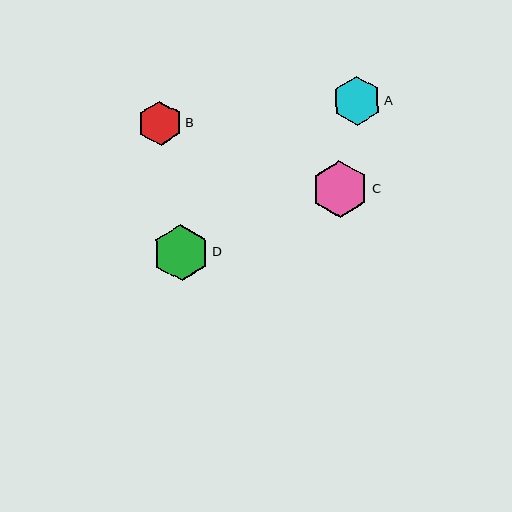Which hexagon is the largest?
Hexagon C is the largest with a size of approximately 57 pixels.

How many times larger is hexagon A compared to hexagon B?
Hexagon A is approximately 1.1 times the size of hexagon B.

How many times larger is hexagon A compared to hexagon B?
Hexagon A is approximately 1.1 times the size of hexagon B.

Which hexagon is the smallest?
Hexagon B is the smallest with a size of approximately 44 pixels.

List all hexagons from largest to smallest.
From largest to smallest: C, D, A, B.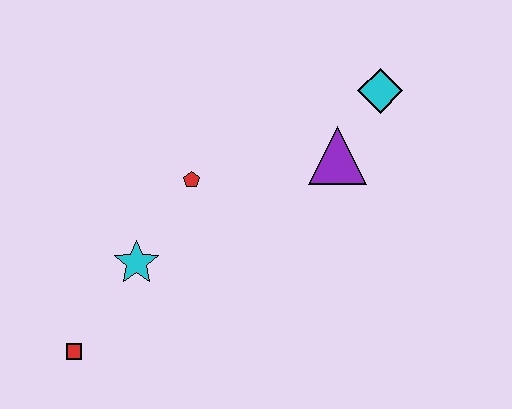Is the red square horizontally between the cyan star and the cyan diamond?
No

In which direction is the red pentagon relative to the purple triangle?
The red pentagon is to the left of the purple triangle.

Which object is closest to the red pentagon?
The cyan star is closest to the red pentagon.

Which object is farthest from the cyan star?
The cyan diamond is farthest from the cyan star.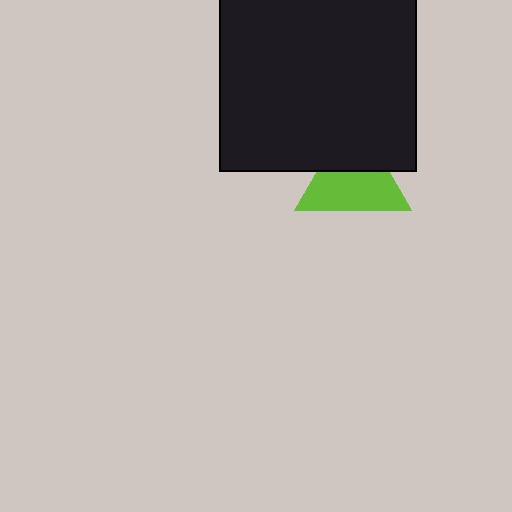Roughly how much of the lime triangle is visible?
About half of it is visible (roughly 63%).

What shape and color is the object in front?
The object in front is a black square.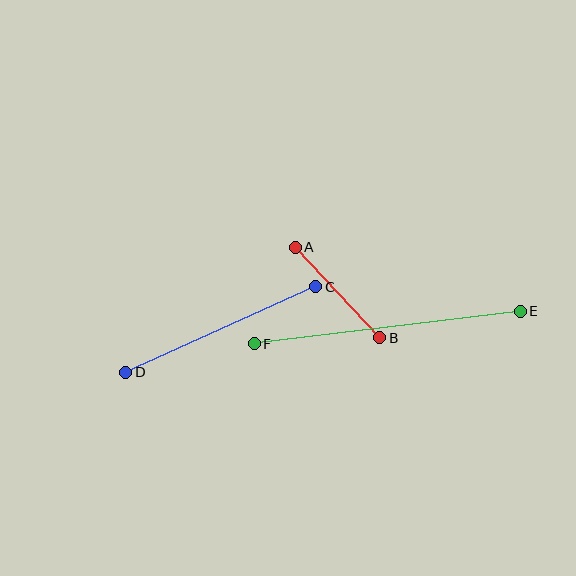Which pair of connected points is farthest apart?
Points E and F are farthest apart.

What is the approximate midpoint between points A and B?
The midpoint is at approximately (337, 292) pixels.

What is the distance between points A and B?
The distance is approximately 124 pixels.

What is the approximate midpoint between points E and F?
The midpoint is at approximately (387, 328) pixels.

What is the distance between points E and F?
The distance is approximately 268 pixels.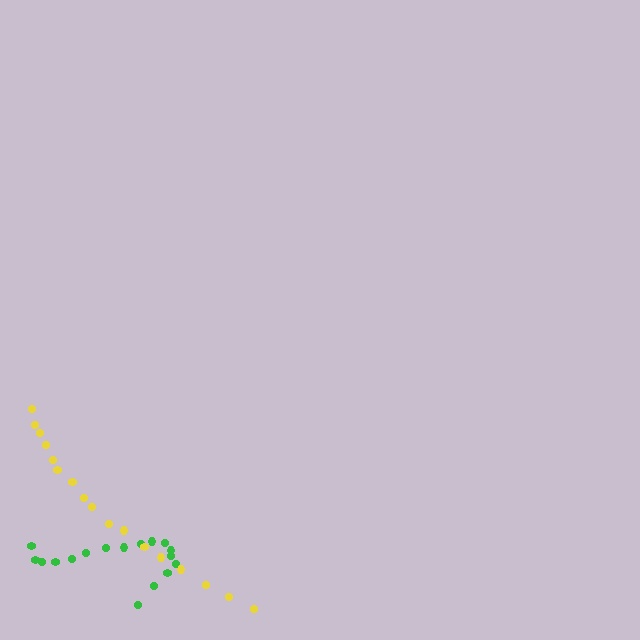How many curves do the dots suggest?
There are 2 distinct paths.